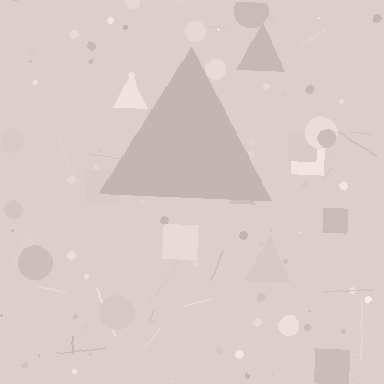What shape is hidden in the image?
A triangle is hidden in the image.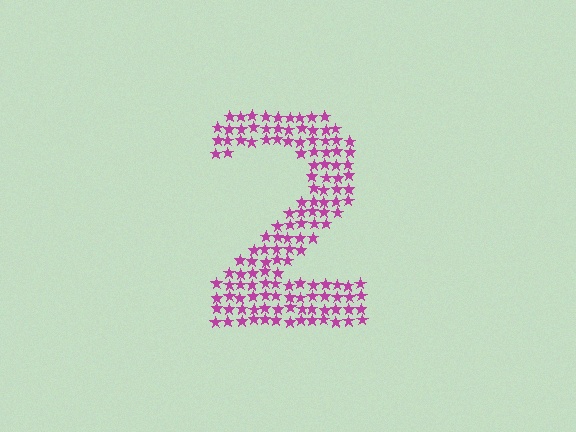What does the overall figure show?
The overall figure shows the digit 2.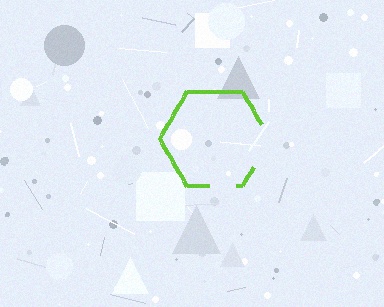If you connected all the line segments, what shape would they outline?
They would outline a hexagon.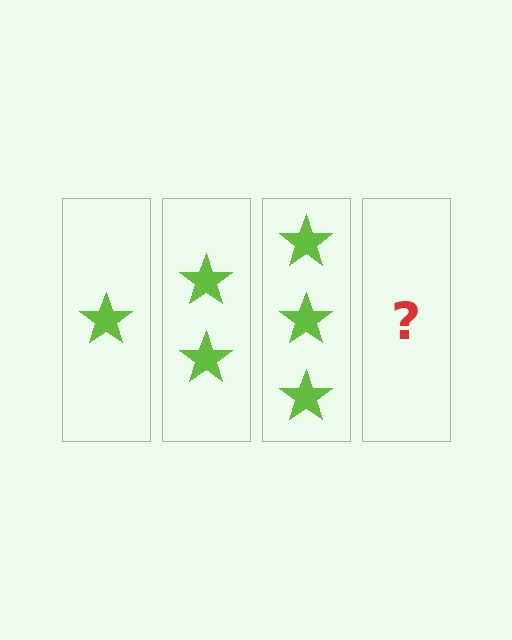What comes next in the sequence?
The next element should be 4 stars.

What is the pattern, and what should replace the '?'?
The pattern is that each step adds one more star. The '?' should be 4 stars.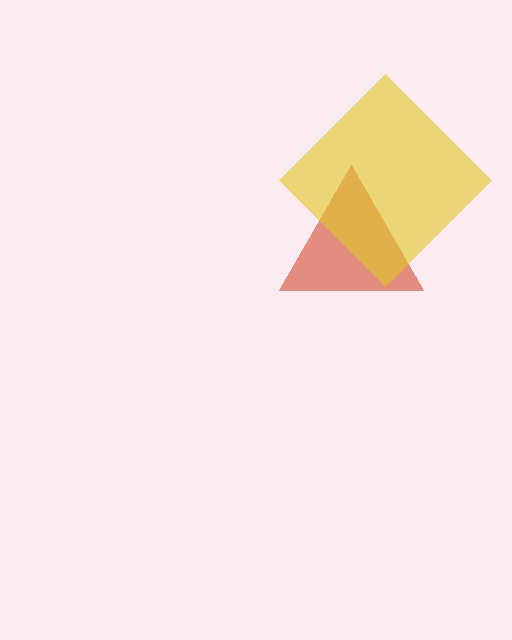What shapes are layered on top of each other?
The layered shapes are: a red triangle, a yellow diamond.